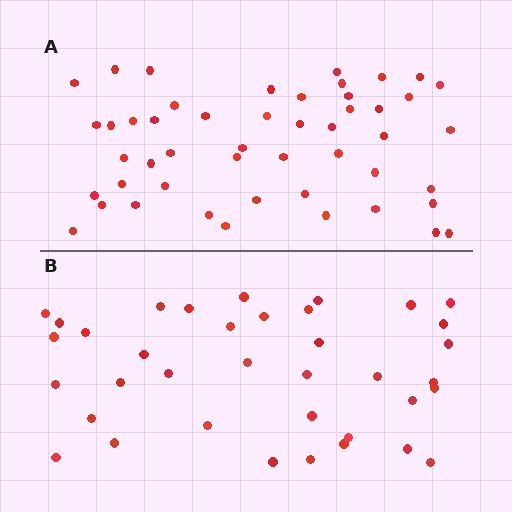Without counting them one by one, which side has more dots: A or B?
Region A (the top region) has more dots.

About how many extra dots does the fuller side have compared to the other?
Region A has roughly 12 or so more dots than region B.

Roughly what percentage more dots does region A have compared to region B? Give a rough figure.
About 30% more.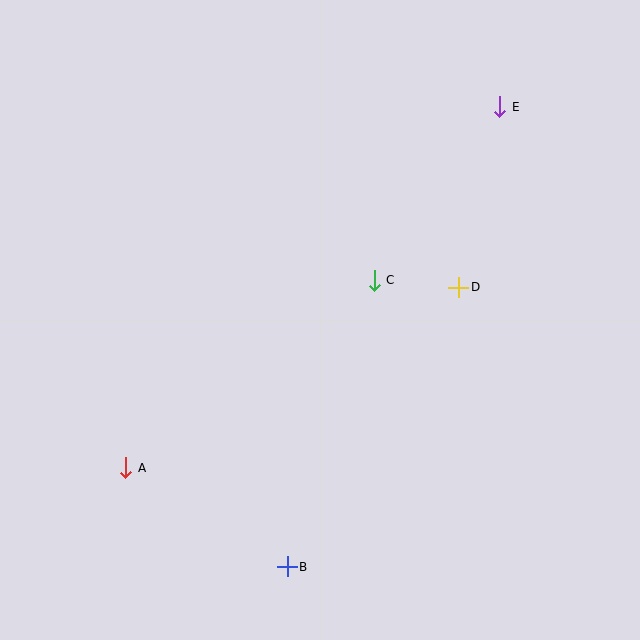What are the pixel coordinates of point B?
Point B is at (287, 567).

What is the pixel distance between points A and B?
The distance between A and B is 190 pixels.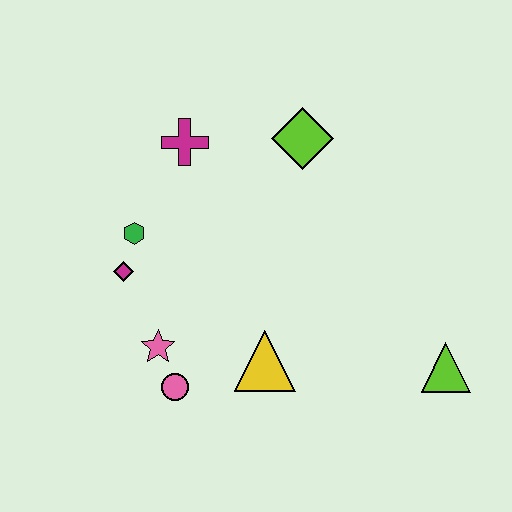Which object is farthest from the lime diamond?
The pink circle is farthest from the lime diamond.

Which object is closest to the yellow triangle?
The pink circle is closest to the yellow triangle.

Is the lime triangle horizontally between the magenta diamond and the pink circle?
No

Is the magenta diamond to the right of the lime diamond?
No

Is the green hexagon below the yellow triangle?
No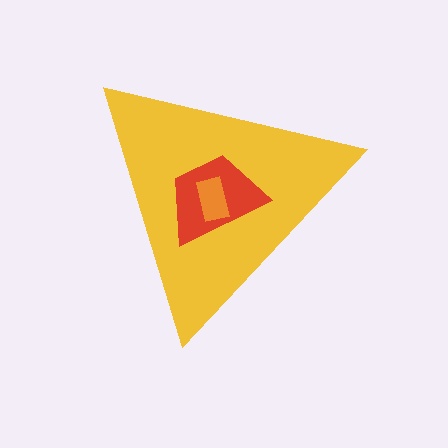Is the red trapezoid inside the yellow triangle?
Yes.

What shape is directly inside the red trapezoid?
The orange rectangle.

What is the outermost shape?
The yellow triangle.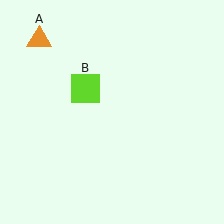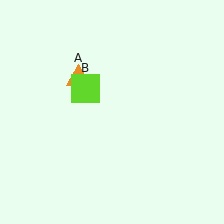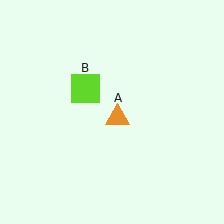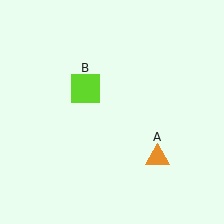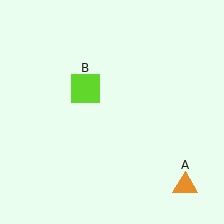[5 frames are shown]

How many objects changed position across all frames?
1 object changed position: orange triangle (object A).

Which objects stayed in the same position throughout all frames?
Lime square (object B) remained stationary.